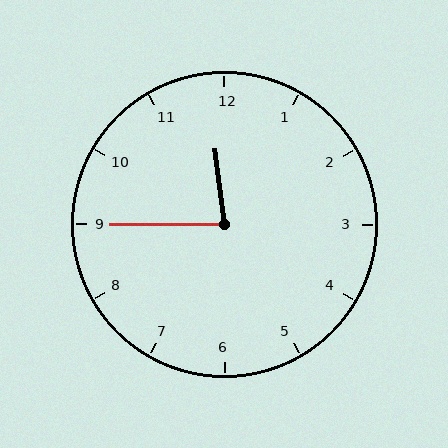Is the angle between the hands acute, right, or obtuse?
It is acute.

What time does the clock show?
11:45.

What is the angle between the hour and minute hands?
Approximately 82 degrees.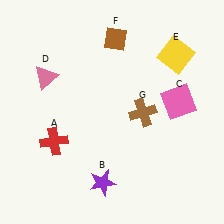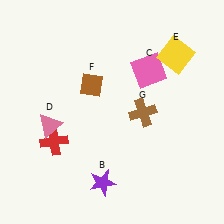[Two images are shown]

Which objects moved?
The objects that moved are: the pink square (C), the pink triangle (D), the brown diamond (F).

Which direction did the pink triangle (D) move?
The pink triangle (D) moved down.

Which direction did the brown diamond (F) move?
The brown diamond (F) moved down.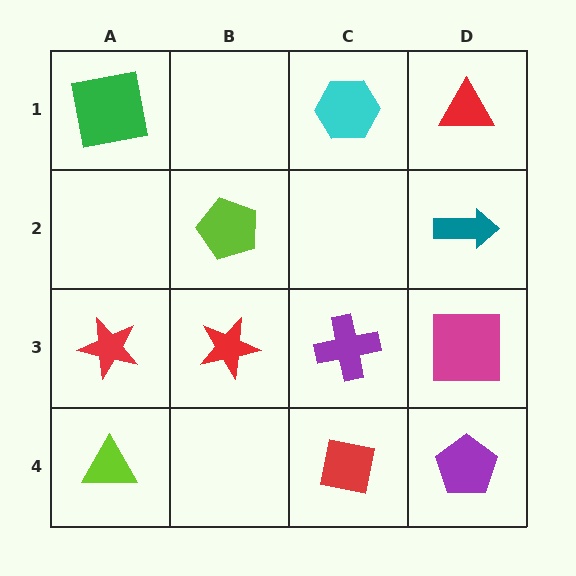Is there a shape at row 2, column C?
No, that cell is empty.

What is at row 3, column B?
A red star.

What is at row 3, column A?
A red star.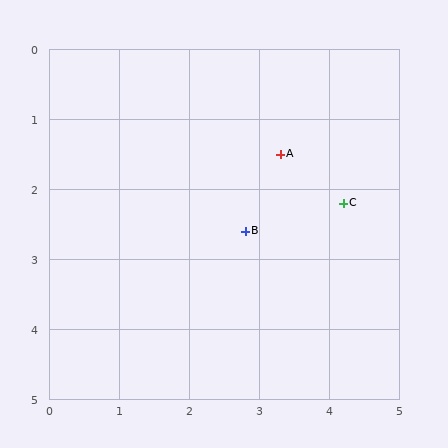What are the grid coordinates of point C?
Point C is at approximately (4.2, 2.2).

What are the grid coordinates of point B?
Point B is at approximately (2.8, 2.6).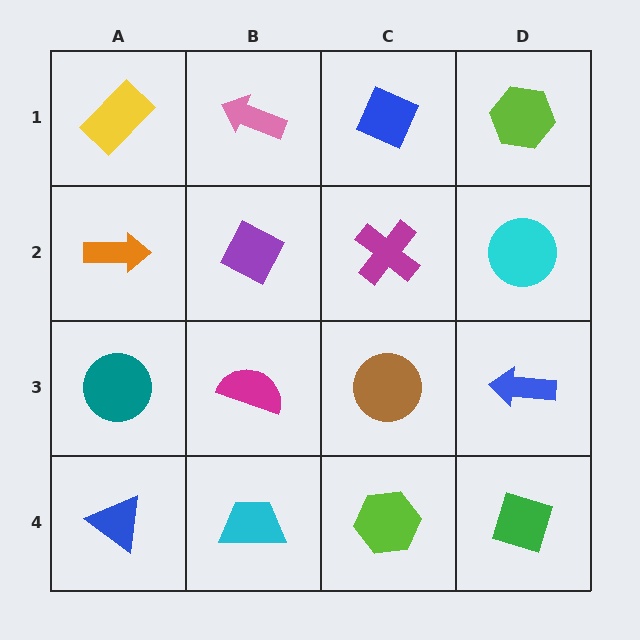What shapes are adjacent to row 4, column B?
A magenta semicircle (row 3, column B), a blue triangle (row 4, column A), a lime hexagon (row 4, column C).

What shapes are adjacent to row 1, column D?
A cyan circle (row 2, column D), a blue diamond (row 1, column C).